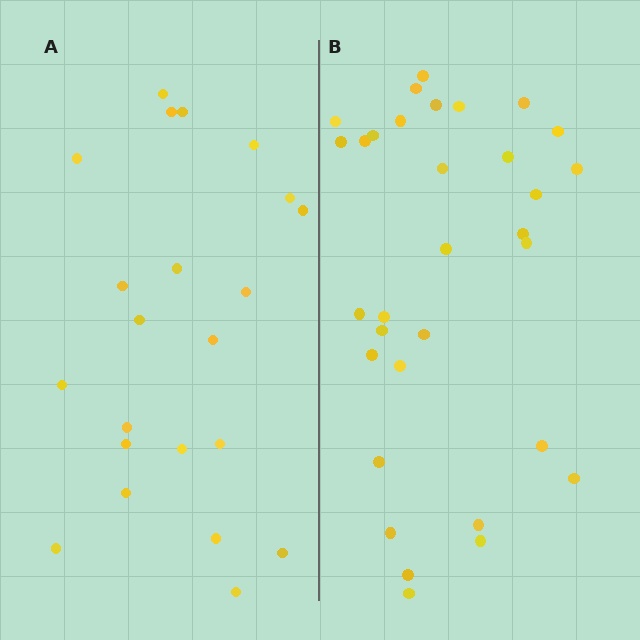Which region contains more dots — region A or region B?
Region B (the right region) has more dots.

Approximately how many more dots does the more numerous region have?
Region B has roughly 10 or so more dots than region A.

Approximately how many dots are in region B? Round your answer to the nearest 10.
About 30 dots. (The exact count is 32, which rounds to 30.)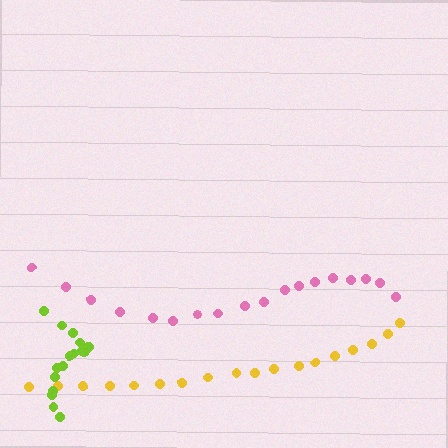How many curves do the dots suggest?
There are 3 distinct paths.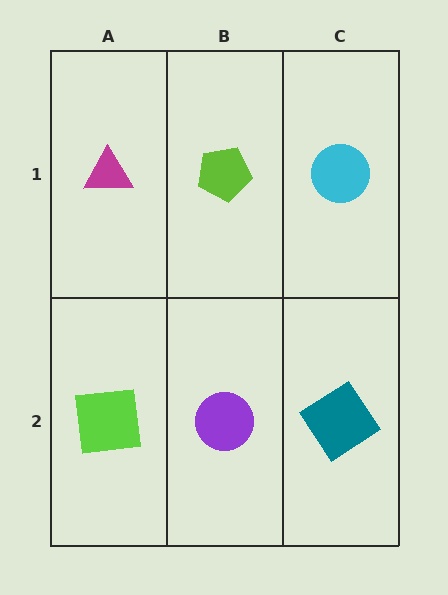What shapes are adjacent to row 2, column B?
A lime pentagon (row 1, column B), a lime square (row 2, column A), a teal diamond (row 2, column C).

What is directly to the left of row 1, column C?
A lime pentagon.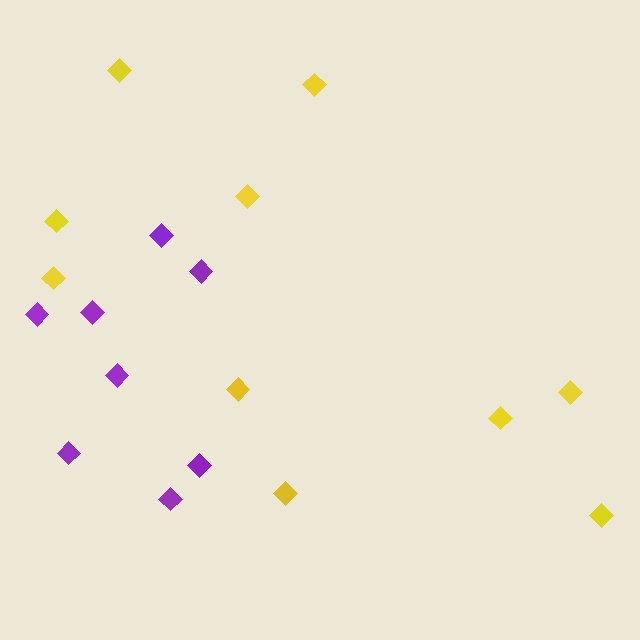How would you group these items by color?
There are 2 groups: one group of yellow diamonds (10) and one group of purple diamonds (8).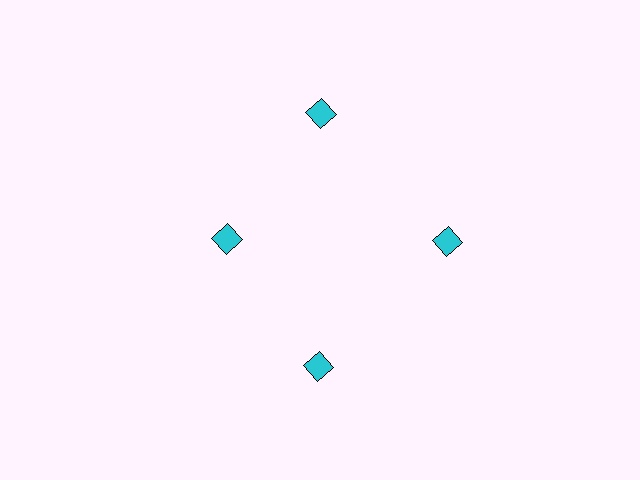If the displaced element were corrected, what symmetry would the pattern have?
It would have 4-fold rotational symmetry — the pattern would map onto itself every 90 degrees.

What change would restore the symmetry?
The symmetry would be restored by moving it outward, back onto the ring so that all 4 diamonds sit at equal angles and equal distance from the center.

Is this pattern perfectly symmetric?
No. The 4 cyan diamonds are arranged in a ring, but one element near the 9 o'clock position is pulled inward toward the center, breaking the 4-fold rotational symmetry.